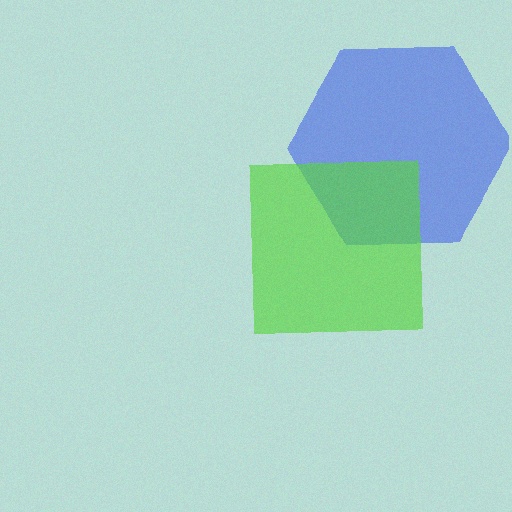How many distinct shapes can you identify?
There are 2 distinct shapes: a blue hexagon, a lime square.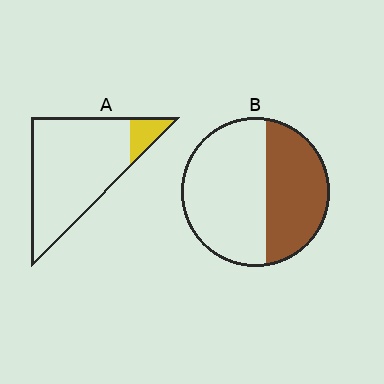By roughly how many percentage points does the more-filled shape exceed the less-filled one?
By roughly 30 percentage points (B over A).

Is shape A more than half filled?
No.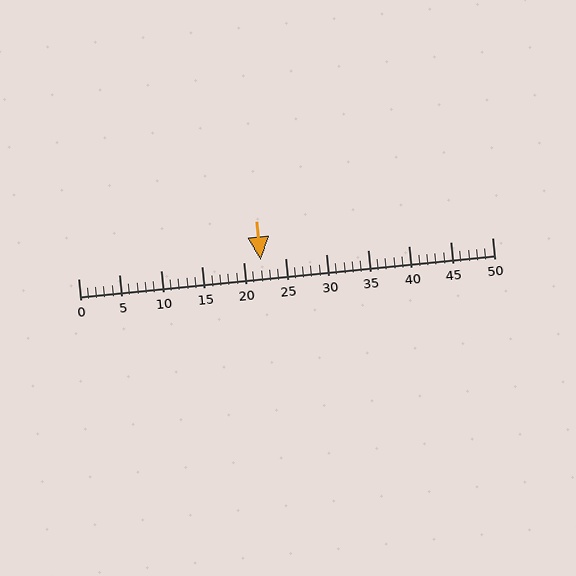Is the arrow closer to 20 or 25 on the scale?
The arrow is closer to 20.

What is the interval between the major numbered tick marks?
The major tick marks are spaced 5 units apart.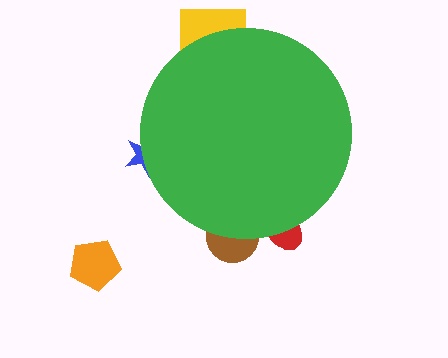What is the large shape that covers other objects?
A green circle.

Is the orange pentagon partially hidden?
No, the orange pentagon is fully visible.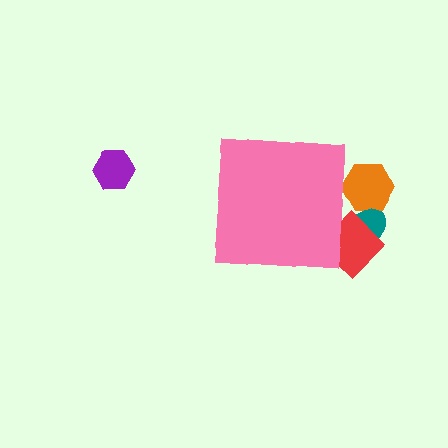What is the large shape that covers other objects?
A pink square.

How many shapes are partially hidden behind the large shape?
3 shapes are partially hidden.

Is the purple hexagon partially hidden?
No, the purple hexagon is fully visible.